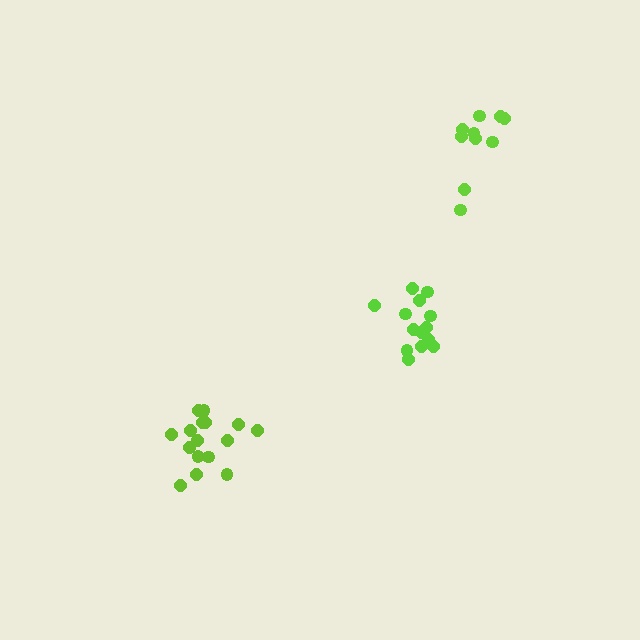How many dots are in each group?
Group 1: 14 dots, Group 2: 10 dots, Group 3: 16 dots (40 total).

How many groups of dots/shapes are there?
There are 3 groups.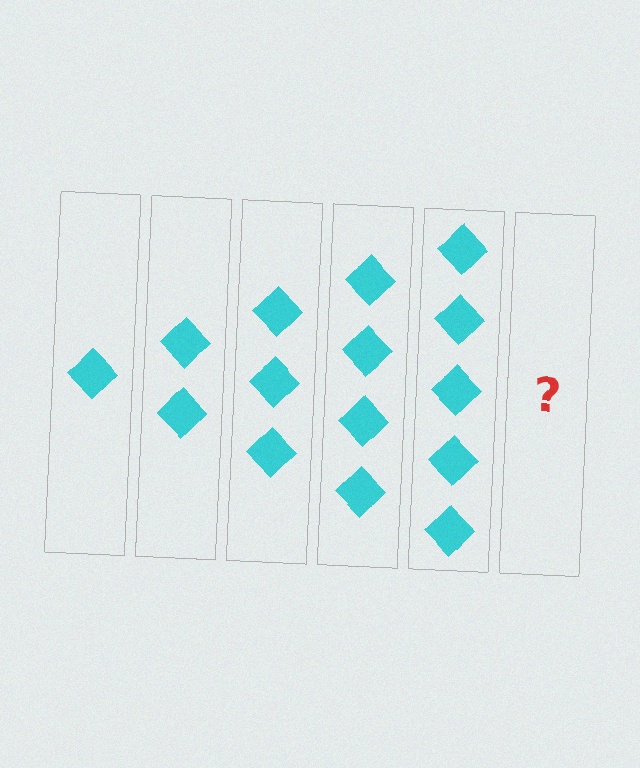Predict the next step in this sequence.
The next step is 6 diamonds.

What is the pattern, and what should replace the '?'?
The pattern is that each step adds one more diamond. The '?' should be 6 diamonds.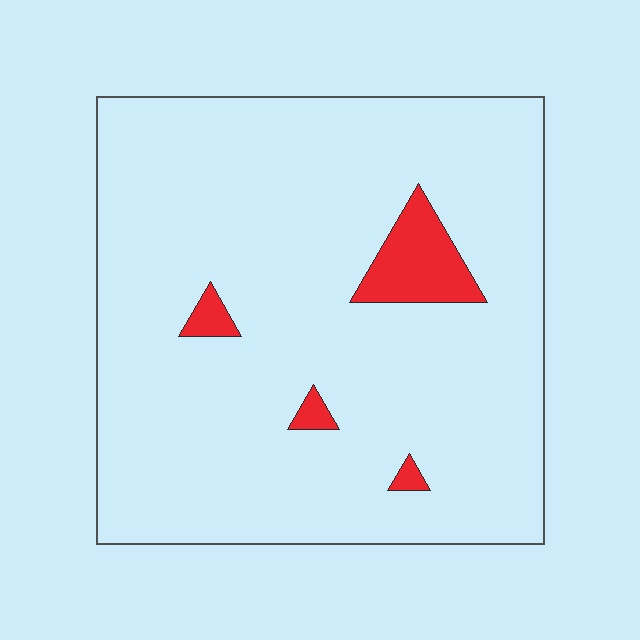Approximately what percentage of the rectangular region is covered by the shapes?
Approximately 5%.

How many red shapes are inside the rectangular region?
4.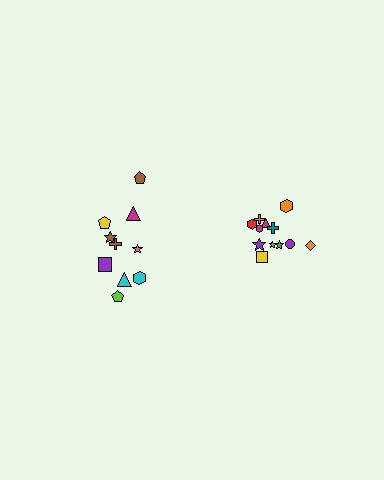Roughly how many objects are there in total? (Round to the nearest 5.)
Roughly 20 objects in total.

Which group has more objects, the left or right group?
The right group.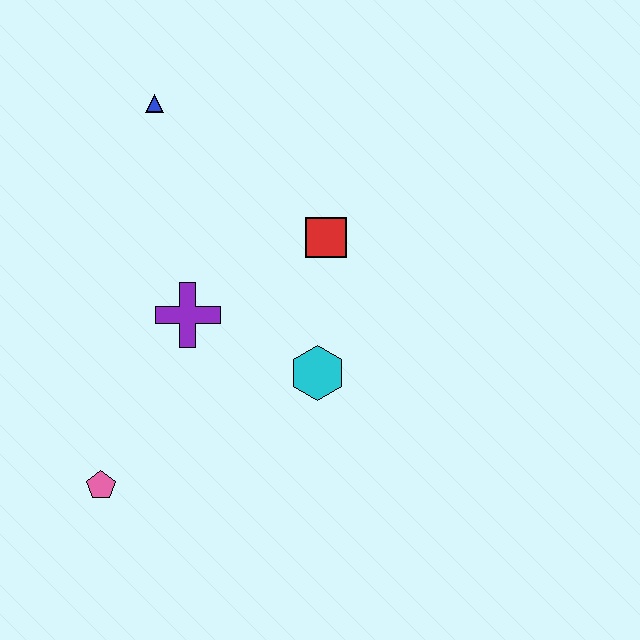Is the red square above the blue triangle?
No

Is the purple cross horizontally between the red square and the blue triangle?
Yes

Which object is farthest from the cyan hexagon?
The blue triangle is farthest from the cyan hexagon.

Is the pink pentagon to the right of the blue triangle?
No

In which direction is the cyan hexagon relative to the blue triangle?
The cyan hexagon is below the blue triangle.